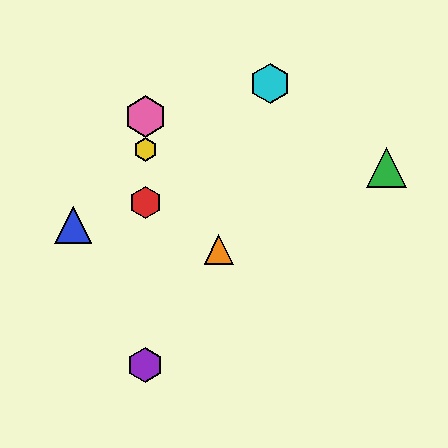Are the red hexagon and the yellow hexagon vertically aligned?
Yes, both are at x≈145.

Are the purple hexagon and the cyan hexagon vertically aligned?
No, the purple hexagon is at x≈145 and the cyan hexagon is at x≈270.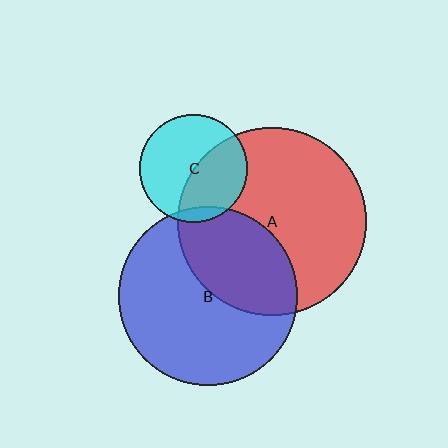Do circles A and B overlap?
Yes.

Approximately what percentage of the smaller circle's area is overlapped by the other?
Approximately 35%.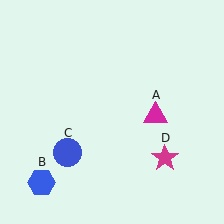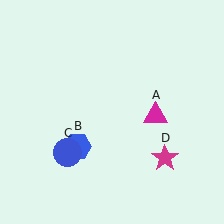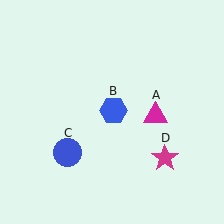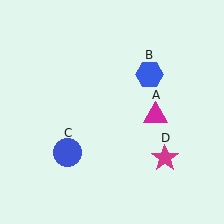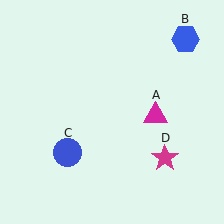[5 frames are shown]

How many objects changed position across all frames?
1 object changed position: blue hexagon (object B).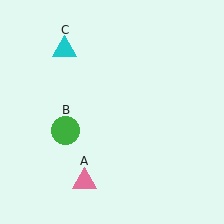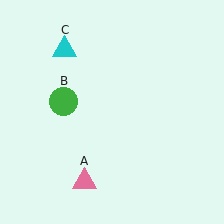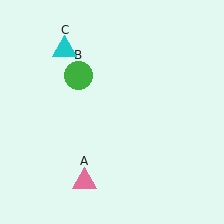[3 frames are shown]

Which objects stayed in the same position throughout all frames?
Pink triangle (object A) and cyan triangle (object C) remained stationary.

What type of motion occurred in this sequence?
The green circle (object B) rotated clockwise around the center of the scene.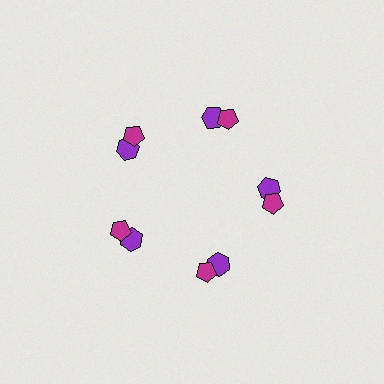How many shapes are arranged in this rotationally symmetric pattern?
There are 10 shapes, arranged in 5 groups of 2.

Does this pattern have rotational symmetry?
Yes, this pattern has 5-fold rotational symmetry. It looks the same after rotating 72 degrees around the center.